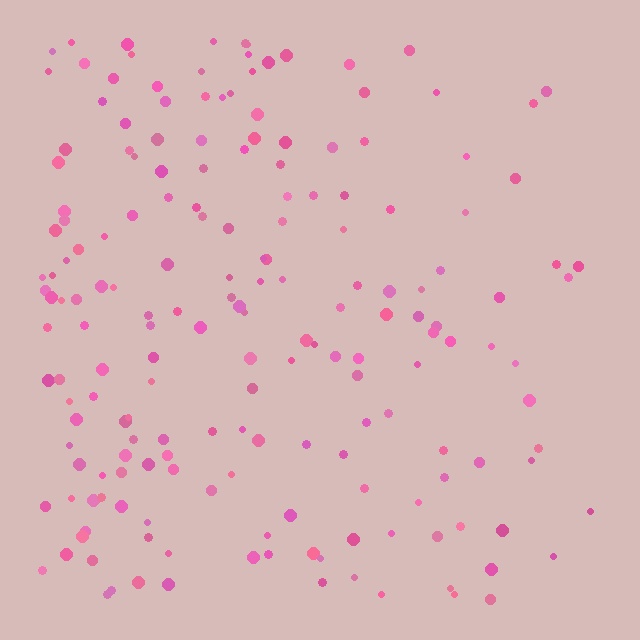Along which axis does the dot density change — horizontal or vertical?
Horizontal.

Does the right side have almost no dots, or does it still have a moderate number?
Still a moderate number, just noticeably fewer than the left.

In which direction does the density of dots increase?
From right to left, with the left side densest.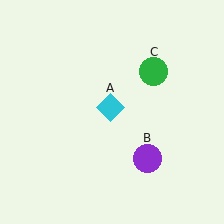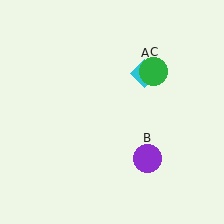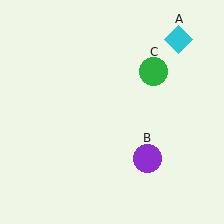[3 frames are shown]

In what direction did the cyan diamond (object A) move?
The cyan diamond (object A) moved up and to the right.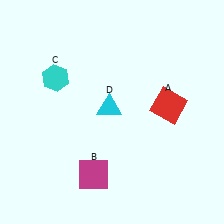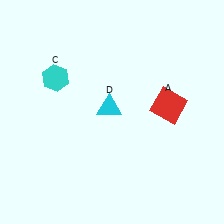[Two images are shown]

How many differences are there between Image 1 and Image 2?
There is 1 difference between the two images.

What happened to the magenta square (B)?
The magenta square (B) was removed in Image 2. It was in the bottom-left area of Image 1.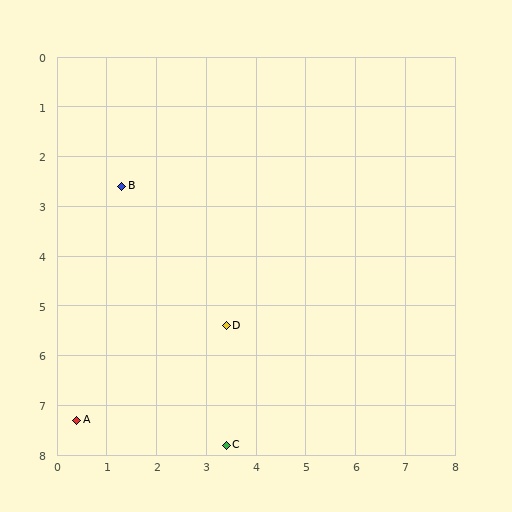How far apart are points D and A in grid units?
Points D and A are about 3.6 grid units apart.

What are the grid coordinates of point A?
Point A is at approximately (0.4, 7.3).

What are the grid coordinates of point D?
Point D is at approximately (3.4, 5.4).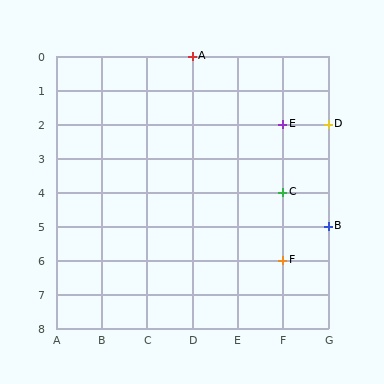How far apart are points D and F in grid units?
Points D and F are 1 column and 4 rows apart (about 4.1 grid units diagonally).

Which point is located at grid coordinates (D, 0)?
Point A is at (D, 0).